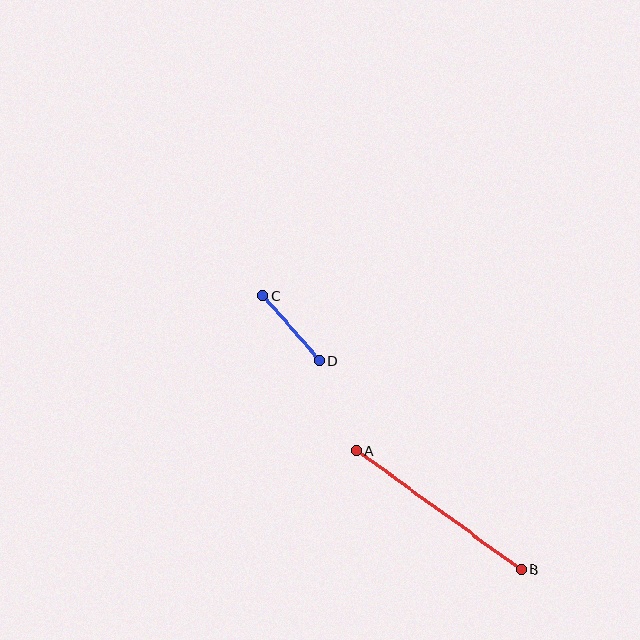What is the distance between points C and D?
The distance is approximately 86 pixels.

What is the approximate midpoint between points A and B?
The midpoint is at approximately (439, 510) pixels.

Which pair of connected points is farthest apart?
Points A and B are farthest apart.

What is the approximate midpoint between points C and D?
The midpoint is at approximately (291, 328) pixels.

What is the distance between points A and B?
The distance is approximately 203 pixels.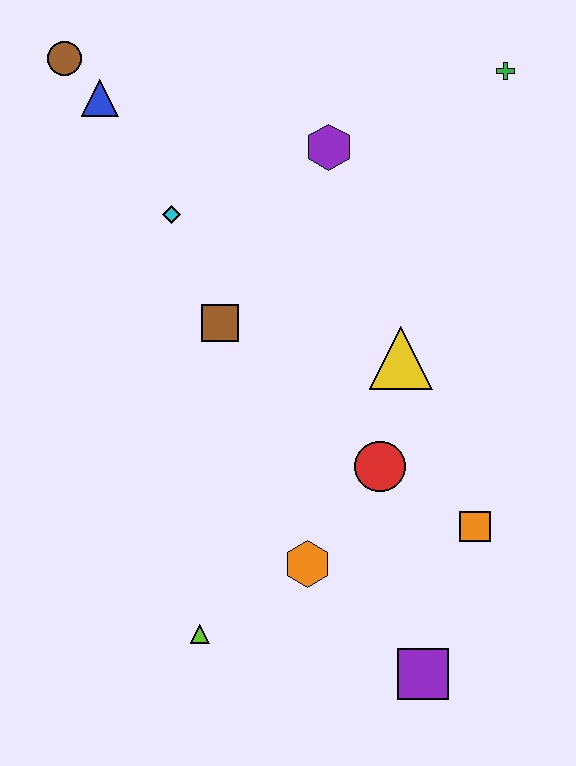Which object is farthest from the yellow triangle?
The brown circle is farthest from the yellow triangle.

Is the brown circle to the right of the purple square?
No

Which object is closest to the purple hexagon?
The cyan diamond is closest to the purple hexagon.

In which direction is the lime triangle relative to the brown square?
The lime triangle is below the brown square.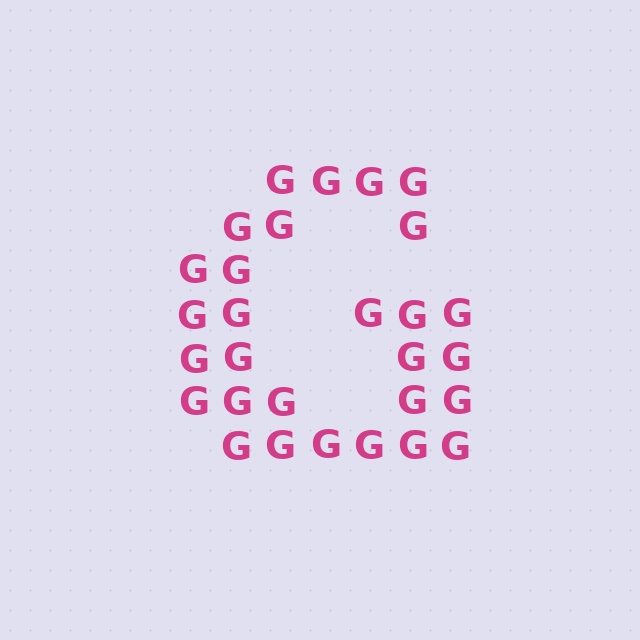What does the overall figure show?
The overall figure shows the letter G.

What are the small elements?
The small elements are letter G's.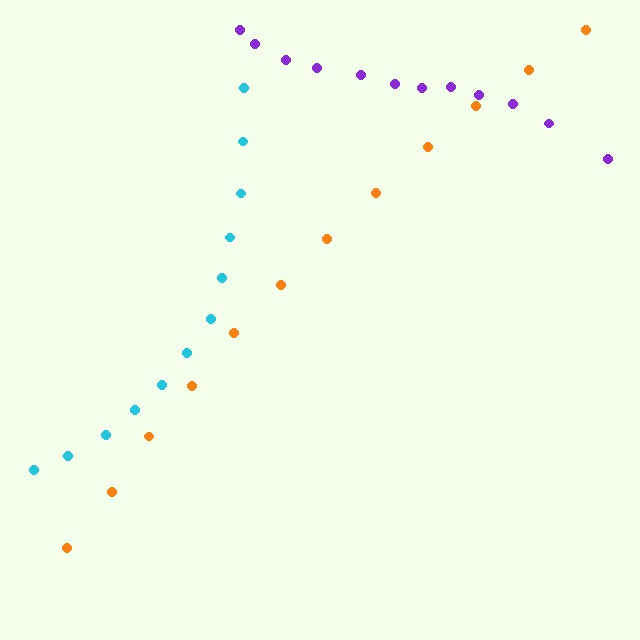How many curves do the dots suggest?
There are 3 distinct paths.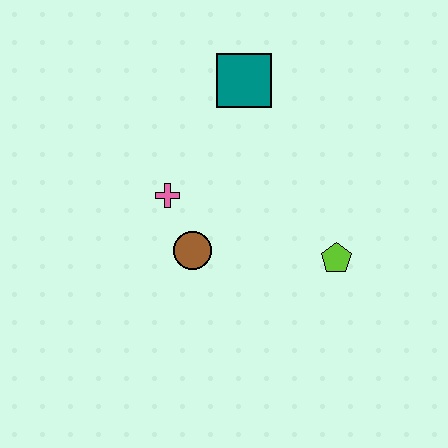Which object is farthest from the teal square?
The lime pentagon is farthest from the teal square.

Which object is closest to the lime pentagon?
The brown circle is closest to the lime pentagon.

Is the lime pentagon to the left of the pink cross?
No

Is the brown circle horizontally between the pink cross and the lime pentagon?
Yes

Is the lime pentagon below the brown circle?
Yes